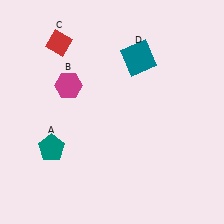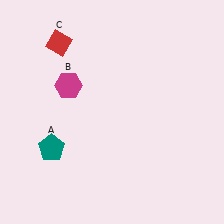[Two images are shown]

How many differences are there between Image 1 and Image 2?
There is 1 difference between the two images.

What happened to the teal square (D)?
The teal square (D) was removed in Image 2. It was in the top-right area of Image 1.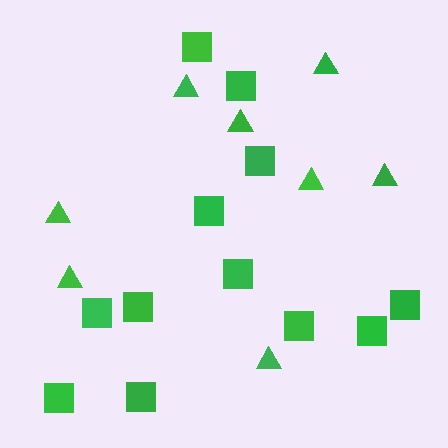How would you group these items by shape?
There are 2 groups: one group of triangles (8) and one group of squares (12).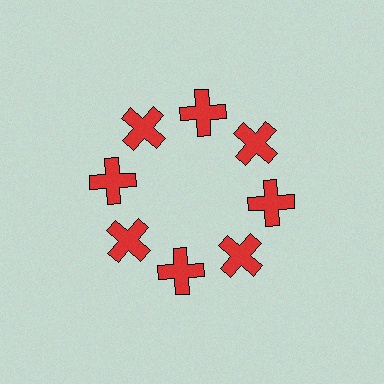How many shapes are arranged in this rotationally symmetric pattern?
There are 8 shapes, arranged in 8 groups of 1.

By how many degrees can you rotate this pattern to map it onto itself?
The pattern maps onto itself every 45 degrees of rotation.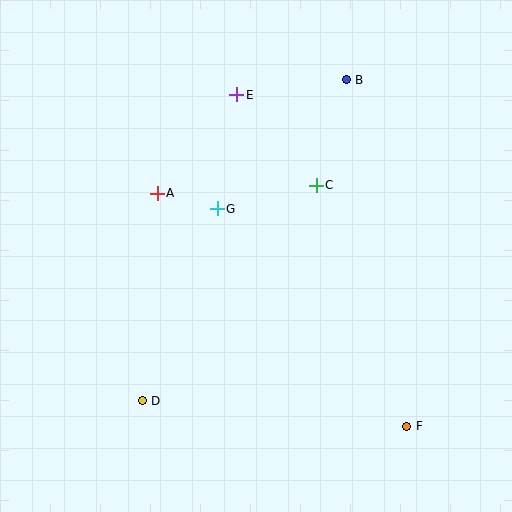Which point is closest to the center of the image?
Point G at (217, 209) is closest to the center.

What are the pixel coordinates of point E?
Point E is at (237, 95).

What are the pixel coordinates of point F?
Point F is at (407, 426).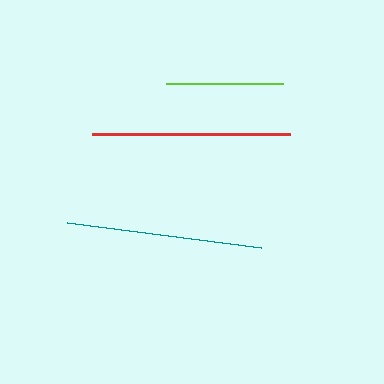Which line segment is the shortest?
The lime line is the shortest at approximately 117 pixels.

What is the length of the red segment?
The red segment is approximately 197 pixels long.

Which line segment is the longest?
The red line is the longest at approximately 197 pixels.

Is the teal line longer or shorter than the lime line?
The teal line is longer than the lime line.